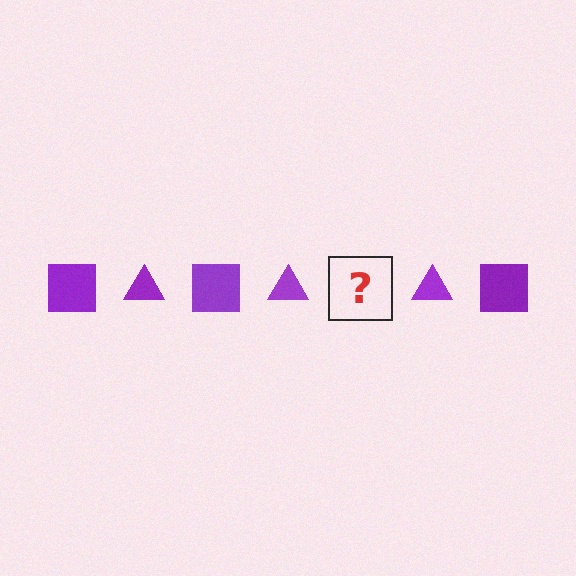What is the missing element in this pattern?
The missing element is a purple square.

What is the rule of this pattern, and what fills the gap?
The rule is that the pattern cycles through square, triangle shapes in purple. The gap should be filled with a purple square.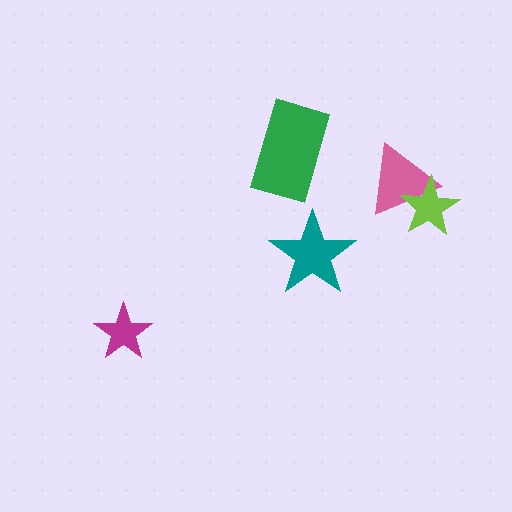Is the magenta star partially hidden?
No, no other shape covers it.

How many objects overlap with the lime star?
1 object overlaps with the lime star.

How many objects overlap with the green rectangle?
0 objects overlap with the green rectangle.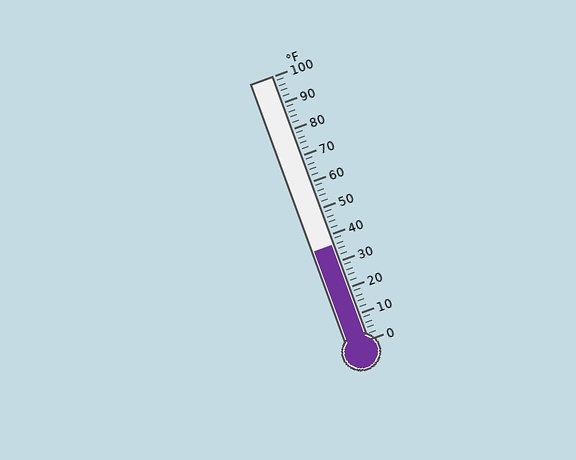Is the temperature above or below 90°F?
The temperature is below 90°F.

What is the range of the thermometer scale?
The thermometer scale ranges from 0°F to 100°F.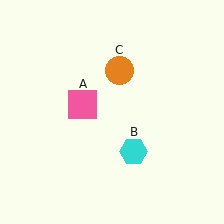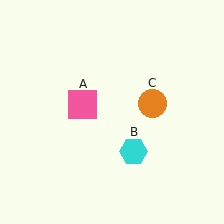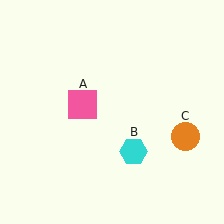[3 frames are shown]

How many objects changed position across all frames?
1 object changed position: orange circle (object C).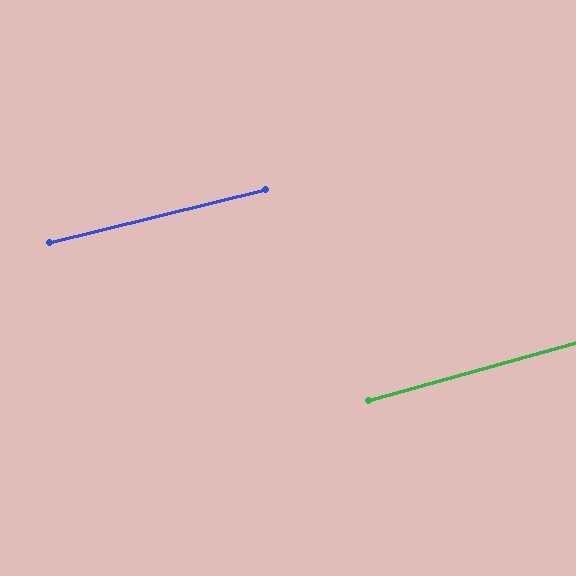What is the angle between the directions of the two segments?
Approximately 2 degrees.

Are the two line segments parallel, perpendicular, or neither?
Parallel — their directions differ by only 1.9°.